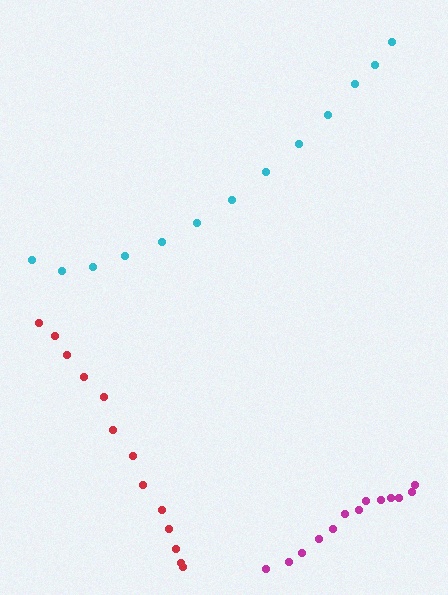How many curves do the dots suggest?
There are 3 distinct paths.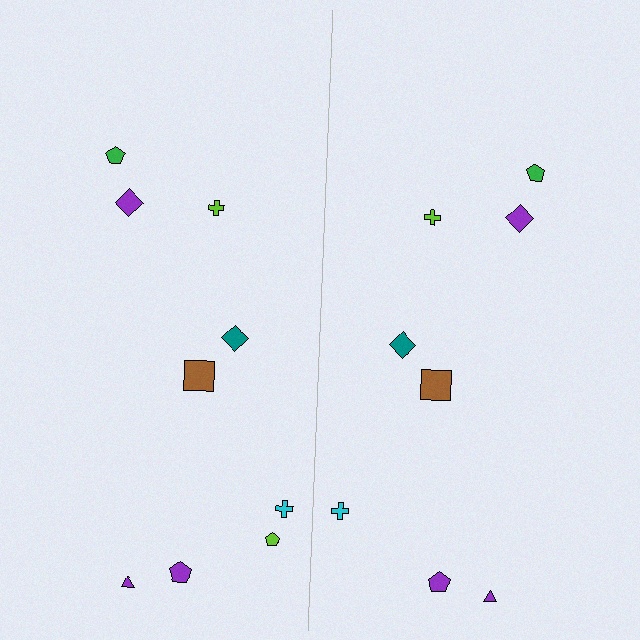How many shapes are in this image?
There are 17 shapes in this image.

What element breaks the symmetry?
A lime pentagon is missing from the right side.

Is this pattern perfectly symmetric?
No, the pattern is not perfectly symmetric. A lime pentagon is missing from the right side.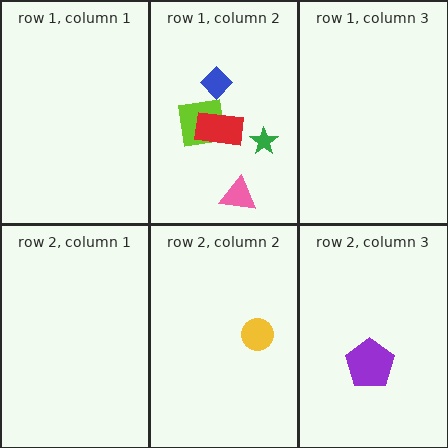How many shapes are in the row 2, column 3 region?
1.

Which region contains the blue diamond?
The row 1, column 2 region.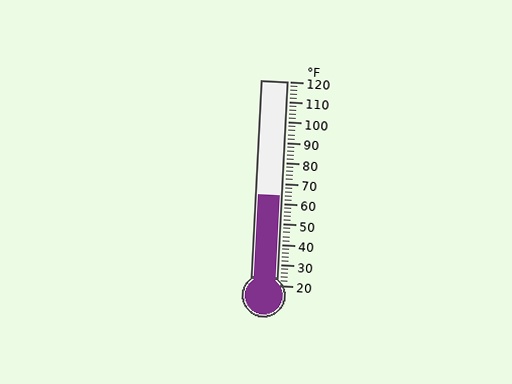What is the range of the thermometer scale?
The thermometer scale ranges from 20°F to 120°F.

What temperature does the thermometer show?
The thermometer shows approximately 64°F.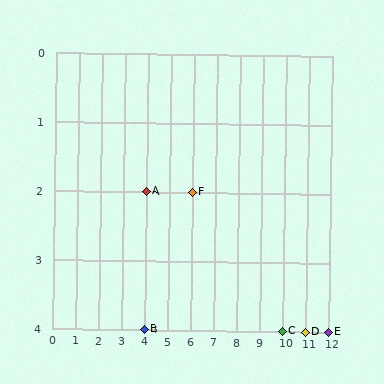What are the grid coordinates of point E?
Point E is at grid coordinates (12, 4).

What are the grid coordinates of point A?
Point A is at grid coordinates (4, 2).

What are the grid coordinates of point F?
Point F is at grid coordinates (6, 2).